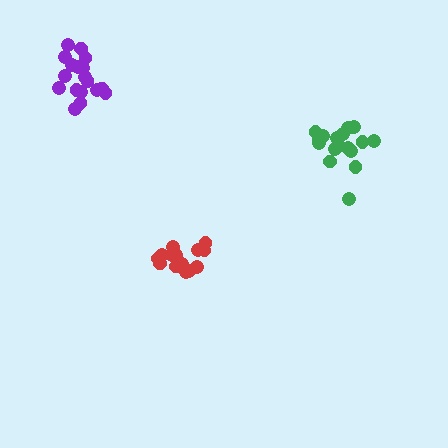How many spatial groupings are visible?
There are 3 spatial groupings.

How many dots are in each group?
Group 1: 14 dots, Group 2: 17 dots, Group 3: 18 dots (49 total).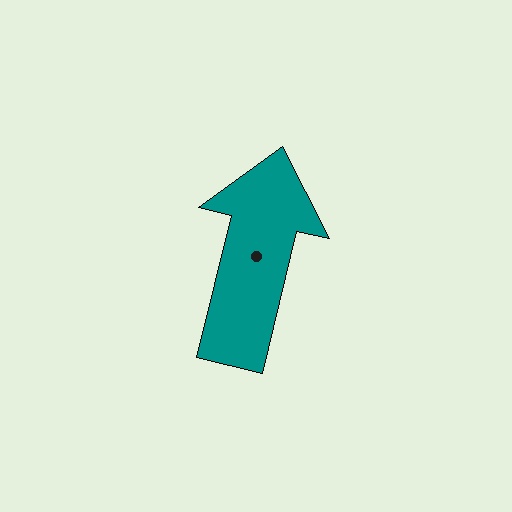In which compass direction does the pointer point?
North.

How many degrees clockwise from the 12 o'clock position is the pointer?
Approximately 13 degrees.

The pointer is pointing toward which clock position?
Roughly 12 o'clock.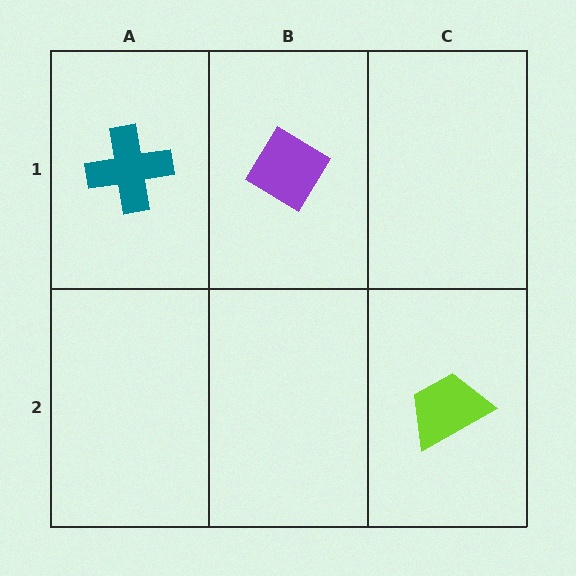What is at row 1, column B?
A purple diamond.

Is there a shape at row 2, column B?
No, that cell is empty.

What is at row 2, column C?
A lime trapezoid.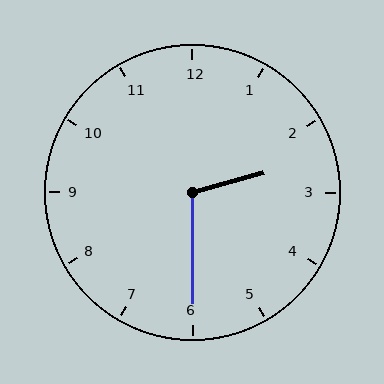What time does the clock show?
2:30.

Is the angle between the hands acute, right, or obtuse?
It is obtuse.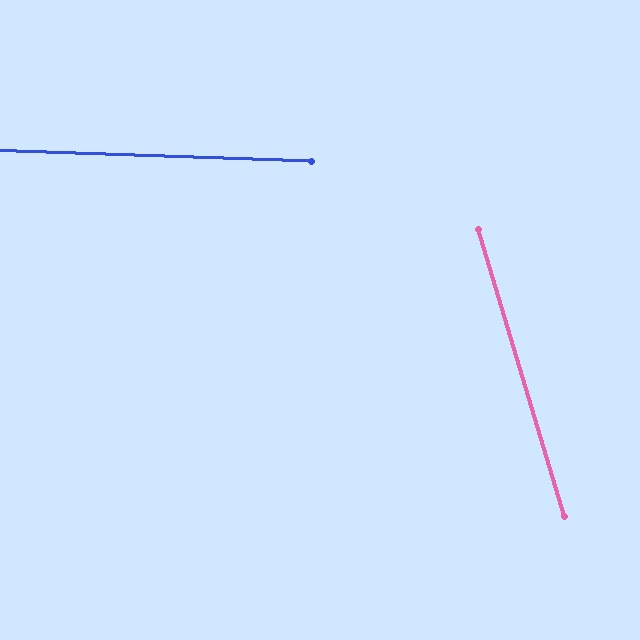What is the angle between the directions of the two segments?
Approximately 71 degrees.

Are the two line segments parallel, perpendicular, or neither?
Neither parallel nor perpendicular — they differ by about 71°.